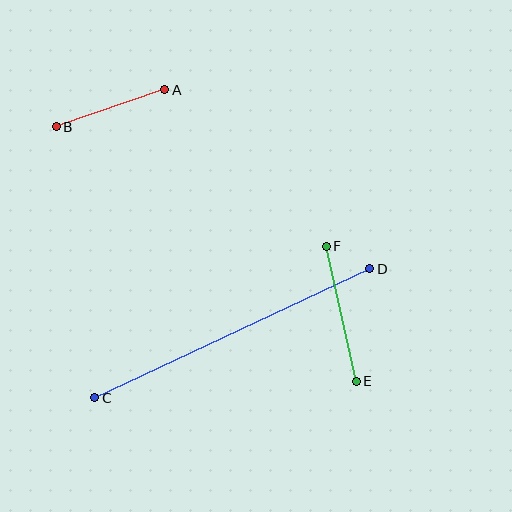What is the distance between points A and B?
The distance is approximately 115 pixels.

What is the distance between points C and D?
The distance is approximately 303 pixels.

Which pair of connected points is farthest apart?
Points C and D are farthest apart.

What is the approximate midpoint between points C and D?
The midpoint is at approximately (232, 333) pixels.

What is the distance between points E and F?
The distance is approximately 138 pixels.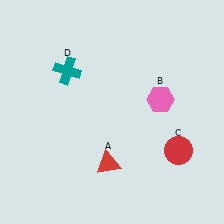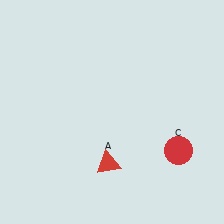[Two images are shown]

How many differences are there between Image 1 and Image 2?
There are 2 differences between the two images.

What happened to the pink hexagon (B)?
The pink hexagon (B) was removed in Image 2. It was in the top-right area of Image 1.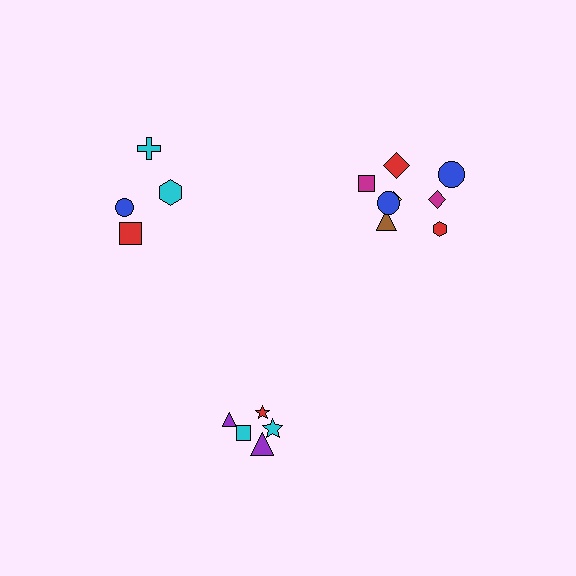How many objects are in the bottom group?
There are 5 objects.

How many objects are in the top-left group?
There are 4 objects.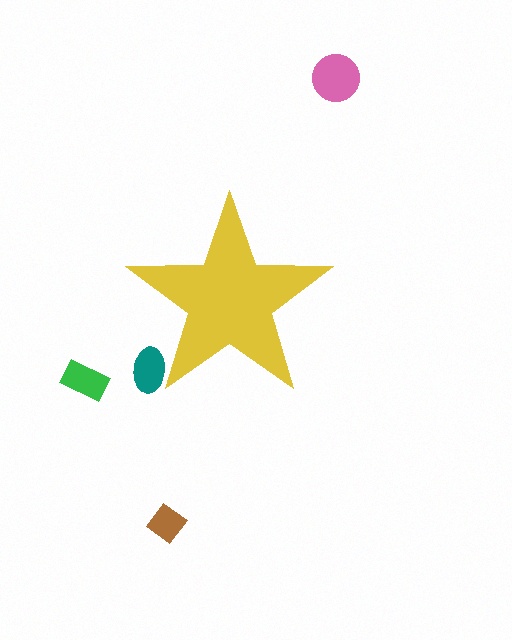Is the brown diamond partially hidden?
No, the brown diamond is fully visible.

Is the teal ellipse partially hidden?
Yes, the teal ellipse is partially hidden behind the yellow star.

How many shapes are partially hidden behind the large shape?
1 shape is partially hidden.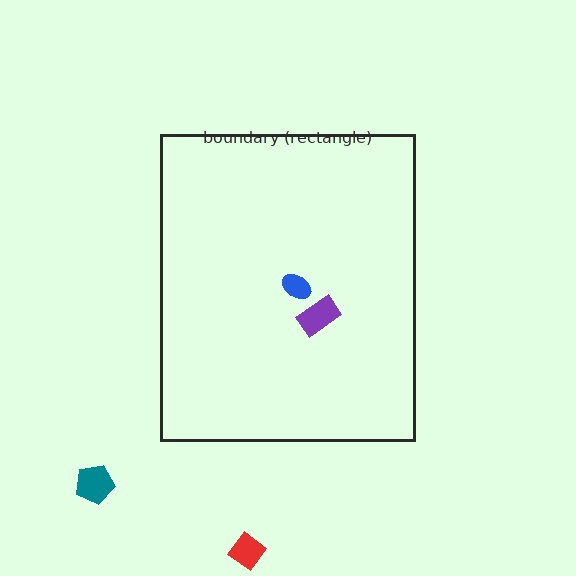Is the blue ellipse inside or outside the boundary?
Inside.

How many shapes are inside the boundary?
2 inside, 2 outside.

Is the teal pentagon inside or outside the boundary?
Outside.